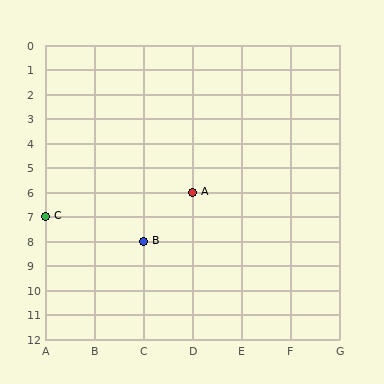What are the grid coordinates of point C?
Point C is at grid coordinates (A, 7).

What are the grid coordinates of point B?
Point B is at grid coordinates (C, 8).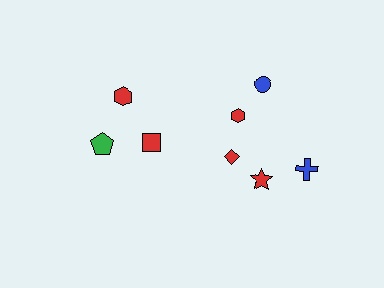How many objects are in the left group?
There are 3 objects.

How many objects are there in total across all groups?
There are 8 objects.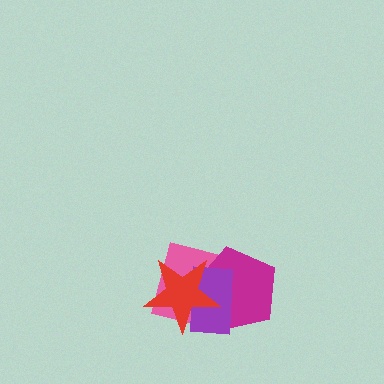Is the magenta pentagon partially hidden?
Yes, it is partially covered by another shape.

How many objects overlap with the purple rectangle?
3 objects overlap with the purple rectangle.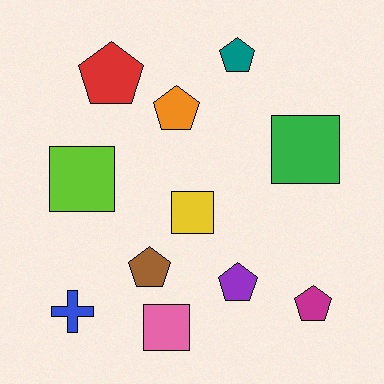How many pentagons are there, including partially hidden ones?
There are 6 pentagons.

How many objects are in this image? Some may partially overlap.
There are 11 objects.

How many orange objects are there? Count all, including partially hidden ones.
There is 1 orange object.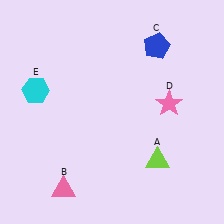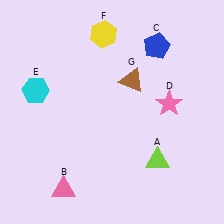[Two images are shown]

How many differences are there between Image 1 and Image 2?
There are 2 differences between the two images.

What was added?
A yellow hexagon (F), a brown triangle (G) were added in Image 2.